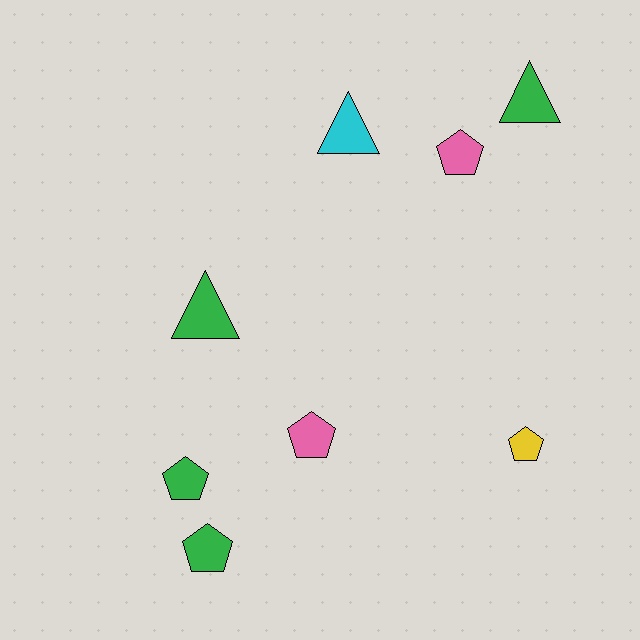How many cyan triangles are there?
There is 1 cyan triangle.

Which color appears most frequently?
Green, with 4 objects.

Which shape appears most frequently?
Pentagon, with 5 objects.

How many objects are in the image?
There are 8 objects.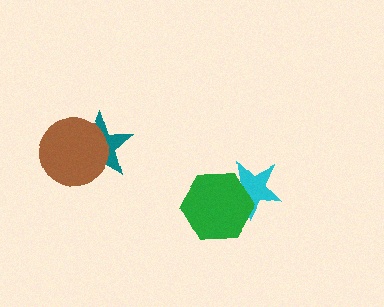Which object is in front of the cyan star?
The green hexagon is in front of the cyan star.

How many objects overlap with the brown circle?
1 object overlaps with the brown circle.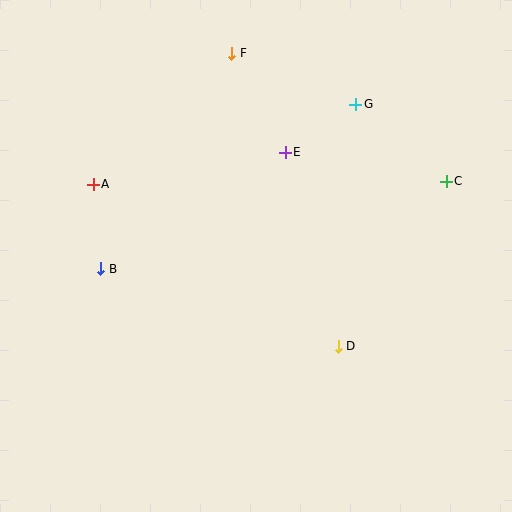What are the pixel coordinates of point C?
Point C is at (446, 181).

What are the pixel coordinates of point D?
Point D is at (338, 347).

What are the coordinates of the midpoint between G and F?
The midpoint between G and F is at (294, 79).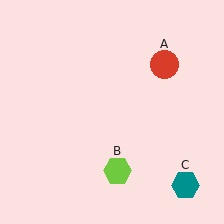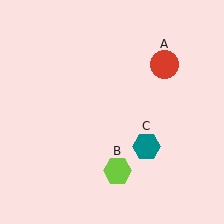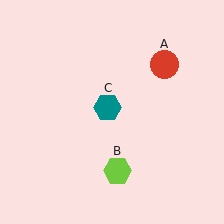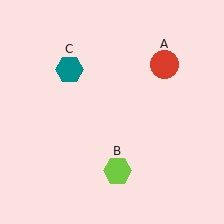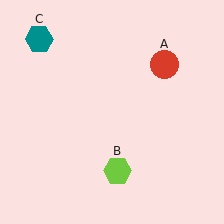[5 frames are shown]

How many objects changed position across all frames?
1 object changed position: teal hexagon (object C).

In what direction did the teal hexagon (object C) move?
The teal hexagon (object C) moved up and to the left.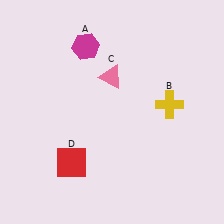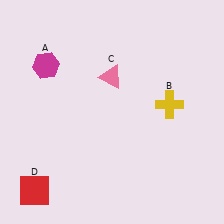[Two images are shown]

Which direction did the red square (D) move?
The red square (D) moved left.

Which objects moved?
The objects that moved are: the magenta hexagon (A), the red square (D).